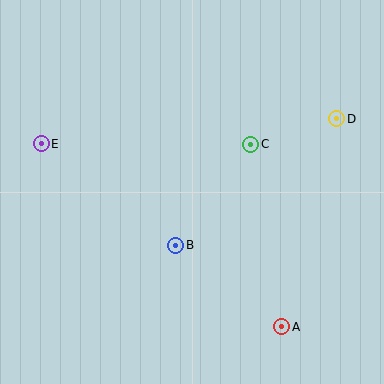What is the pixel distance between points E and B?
The distance between E and B is 168 pixels.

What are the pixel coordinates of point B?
Point B is at (176, 245).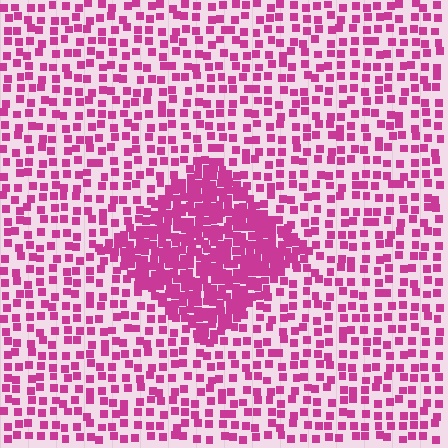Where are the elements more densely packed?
The elements are more densely packed inside the diamond boundary.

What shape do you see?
I see a diamond.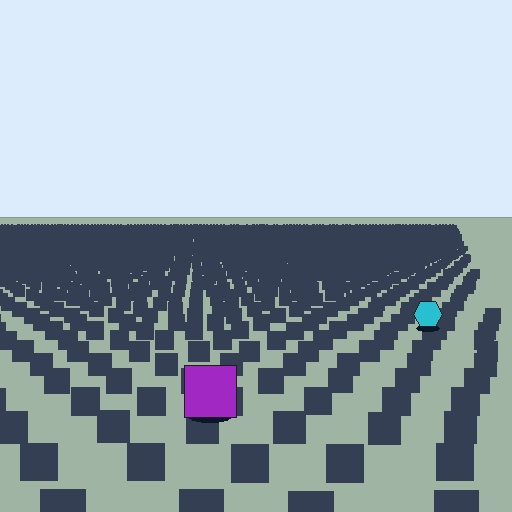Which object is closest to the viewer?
The purple square is closest. The texture marks near it are larger and more spread out.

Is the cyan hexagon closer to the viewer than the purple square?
No. The purple square is closer — you can tell from the texture gradient: the ground texture is coarser near it.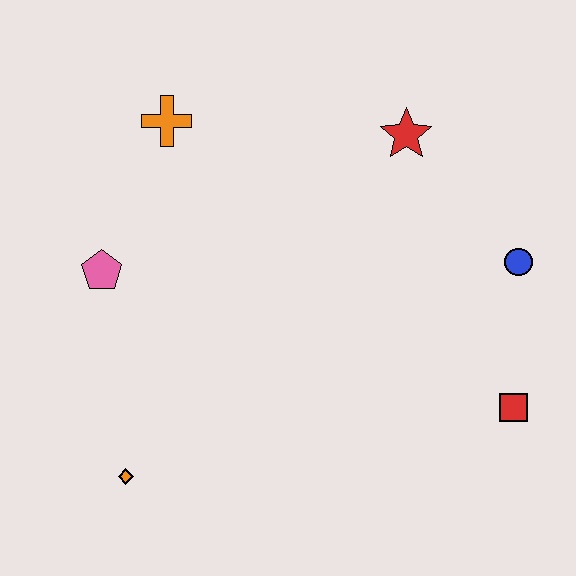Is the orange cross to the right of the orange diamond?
Yes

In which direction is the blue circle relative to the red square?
The blue circle is above the red square.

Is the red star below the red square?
No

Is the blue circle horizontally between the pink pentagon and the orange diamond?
No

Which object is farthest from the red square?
The orange cross is farthest from the red square.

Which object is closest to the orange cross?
The pink pentagon is closest to the orange cross.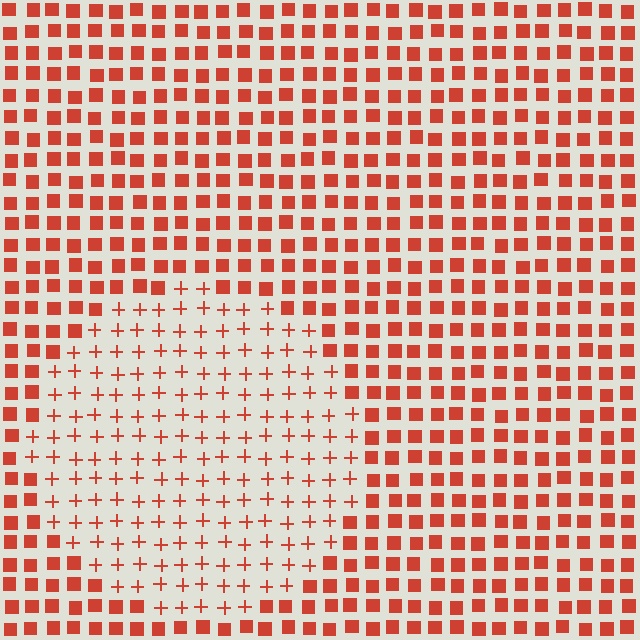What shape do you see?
I see a circle.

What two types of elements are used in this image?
The image uses plus signs inside the circle region and squares outside it.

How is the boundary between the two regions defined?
The boundary is defined by a change in element shape: plus signs inside vs. squares outside. All elements share the same color and spacing.